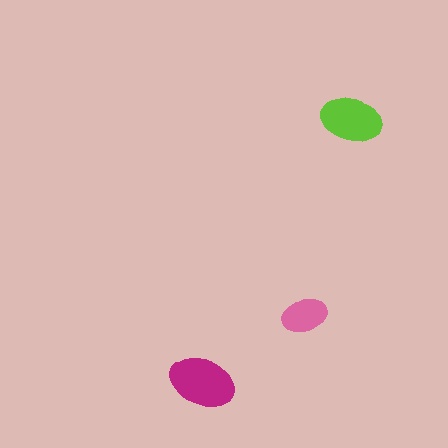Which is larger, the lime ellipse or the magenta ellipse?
The magenta one.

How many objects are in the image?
There are 3 objects in the image.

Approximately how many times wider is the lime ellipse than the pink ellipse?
About 1.5 times wider.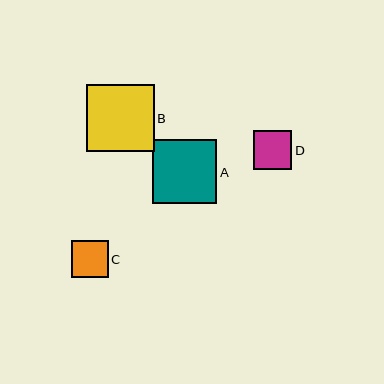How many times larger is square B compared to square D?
Square B is approximately 1.7 times the size of square D.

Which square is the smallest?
Square C is the smallest with a size of approximately 37 pixels.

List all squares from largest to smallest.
From largest to smallest: B, A, D, C.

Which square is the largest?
Square B is the largest with a size of approximately 67 pixels.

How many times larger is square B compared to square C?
Square B is approximately 1.8 times the size of square C.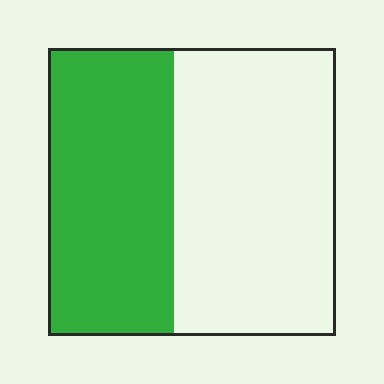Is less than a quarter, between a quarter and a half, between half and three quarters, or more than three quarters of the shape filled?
Between a quarter and a half.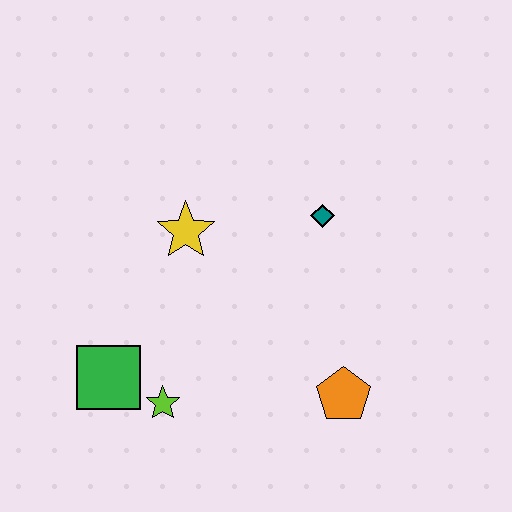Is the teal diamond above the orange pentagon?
Yes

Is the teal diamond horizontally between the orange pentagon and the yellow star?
Yes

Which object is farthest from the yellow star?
The orange pentagon is farthest from the yellow star.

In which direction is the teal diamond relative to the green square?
The teal diamond is to the right of the green square.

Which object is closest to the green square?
The lime star is closest to the green square.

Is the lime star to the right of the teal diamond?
No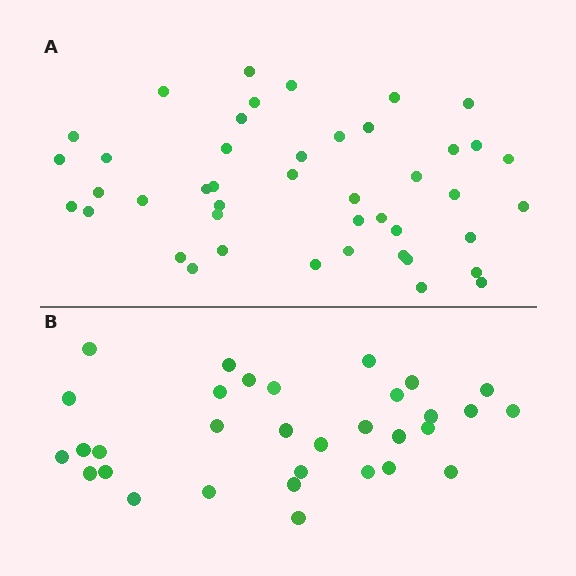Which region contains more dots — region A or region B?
Region A (the top region) has more dots.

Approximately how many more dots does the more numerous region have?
Region A has roughly 12 or so more dots than region B.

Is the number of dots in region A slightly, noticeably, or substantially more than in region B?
Region A has noticeably more, but not dramatically so. The ratio is roughly 1.4 to 1.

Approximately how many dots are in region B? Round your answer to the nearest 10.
About 30 dots. (The exact count is 32, which rounds to 30.)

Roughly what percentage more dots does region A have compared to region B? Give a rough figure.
About 40% more.